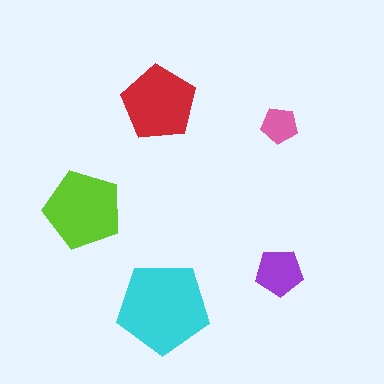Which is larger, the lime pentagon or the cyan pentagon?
The cyan one.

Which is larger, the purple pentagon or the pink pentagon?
The purple one.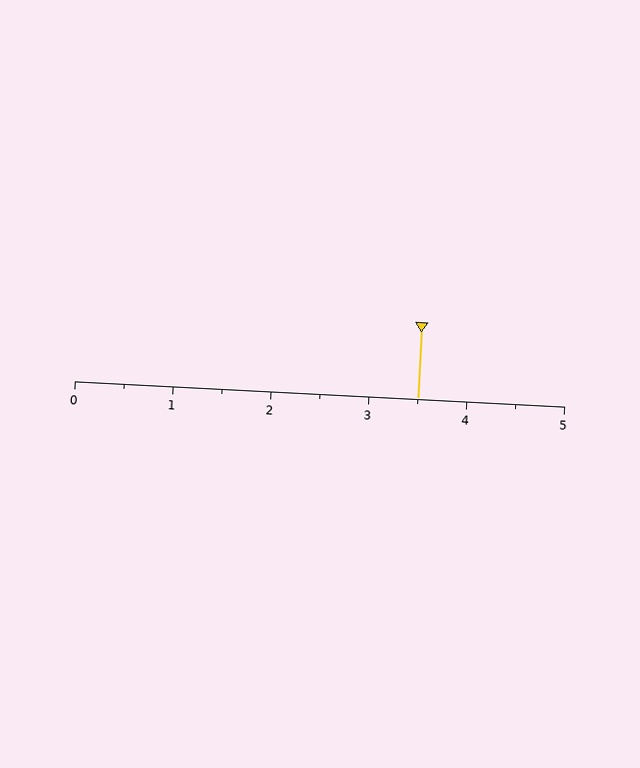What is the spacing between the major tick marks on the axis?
The major ticks are spaced 1 apart.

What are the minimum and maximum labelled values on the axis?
The axis runs from 0 to 5.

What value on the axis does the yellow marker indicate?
The marker indicates approximately 3.5.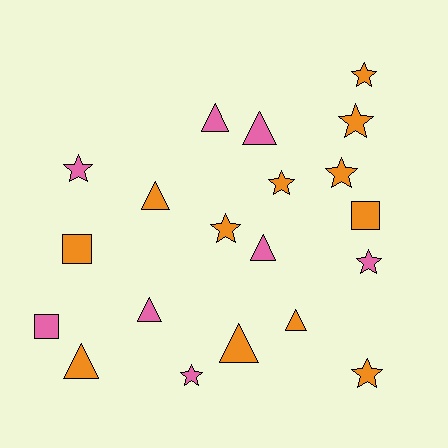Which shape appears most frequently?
Star, with 9 objects.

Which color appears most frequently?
Orange, with 12 objects.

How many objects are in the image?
There are 20 objects.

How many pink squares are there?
There is 1 pink square.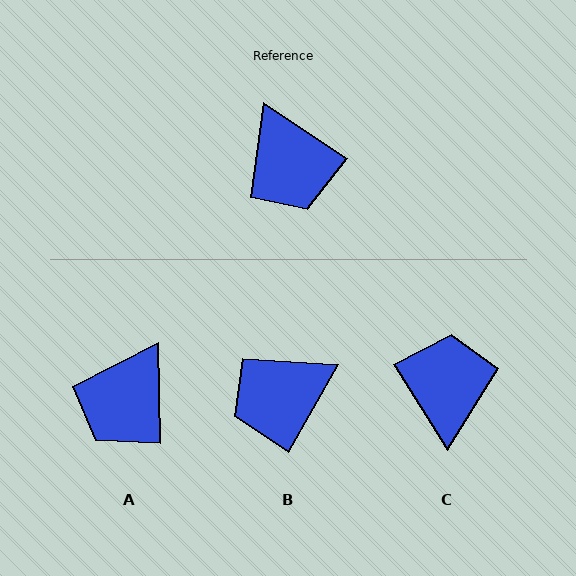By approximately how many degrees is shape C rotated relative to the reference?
Approximately 156 degrees counter-clockwise.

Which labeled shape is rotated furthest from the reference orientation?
C, about 156 degrees away.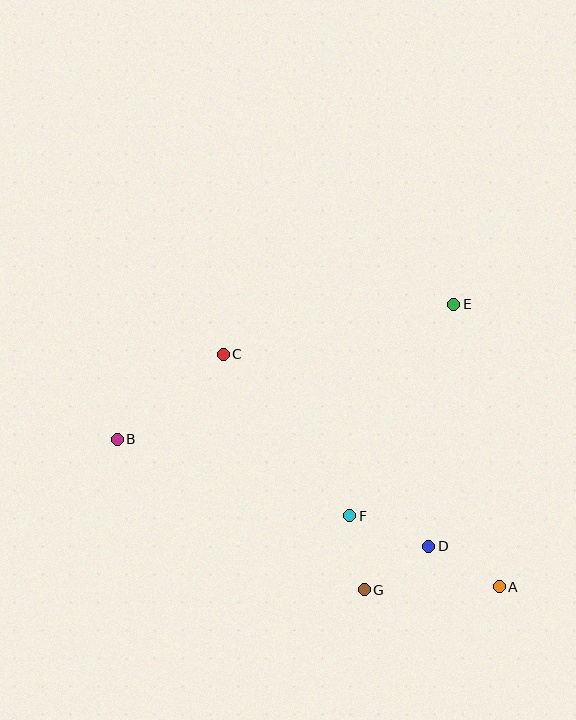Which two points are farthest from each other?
Points A and B are farthest from each other.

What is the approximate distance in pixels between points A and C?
The distance between A and C is approximately 361 pixels.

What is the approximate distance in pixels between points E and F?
The distance between E and F is approximately 236 pixels.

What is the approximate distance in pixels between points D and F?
The distance between D and F is approximately 85 pixels.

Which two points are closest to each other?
Points F and G are closest to each other.